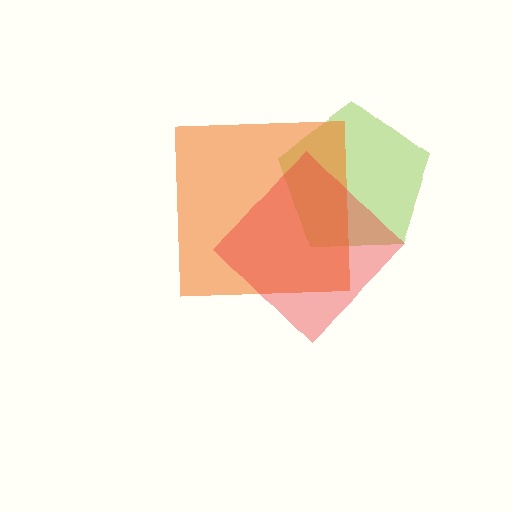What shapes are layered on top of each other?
The layered shapes are: a lime pentagon, an orange square, a red diamond.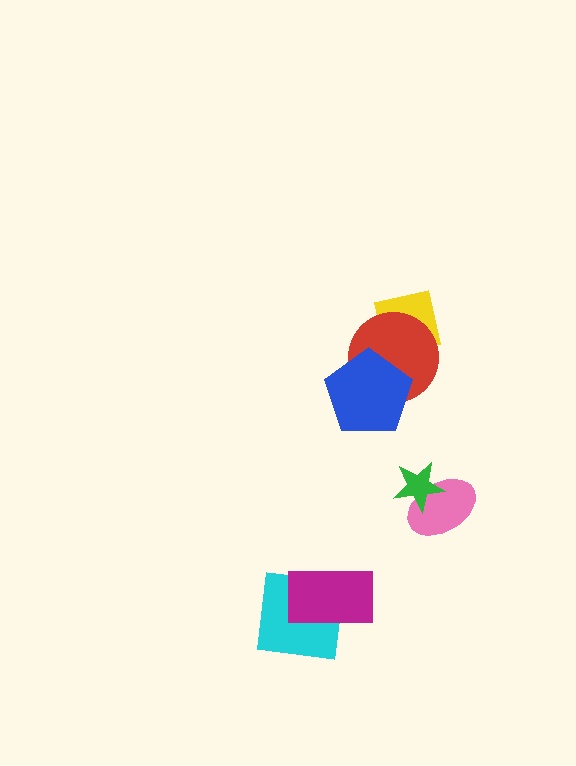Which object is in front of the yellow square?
The red circle is in front of the yellow square.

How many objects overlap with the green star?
1 object overlaps with the green star.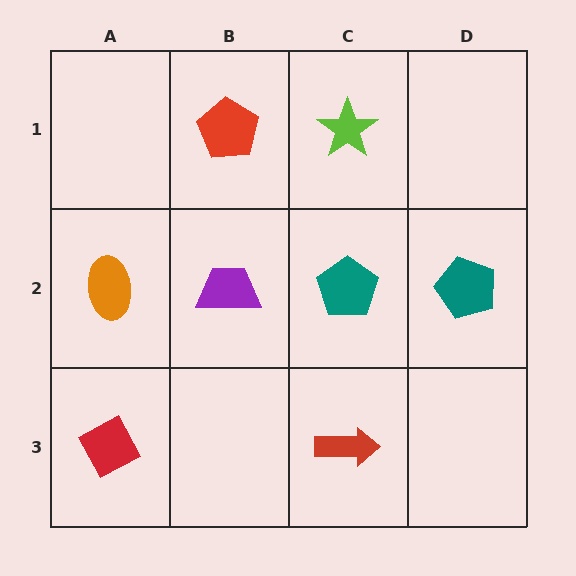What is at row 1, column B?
A red pentagon.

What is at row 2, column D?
A teal pentagon.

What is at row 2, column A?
An orange ellipse.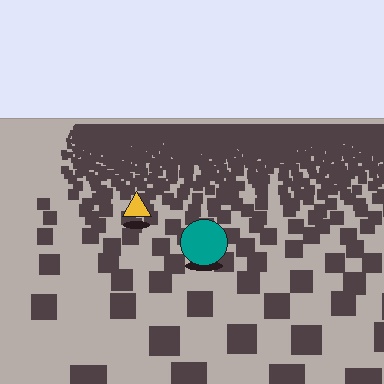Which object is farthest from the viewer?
The yellow triangle is farthest from the viewer. It appears smaller and the ground texture around it is denser.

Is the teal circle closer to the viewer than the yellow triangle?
Yes. The teal circle is closer — you can tell from the texture gradient: the ground texture is coarser near it.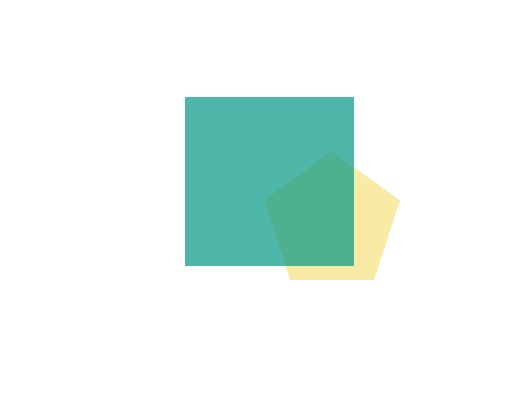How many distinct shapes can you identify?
There are 2 distinct shapes: a yellow pentagon, a teal square.